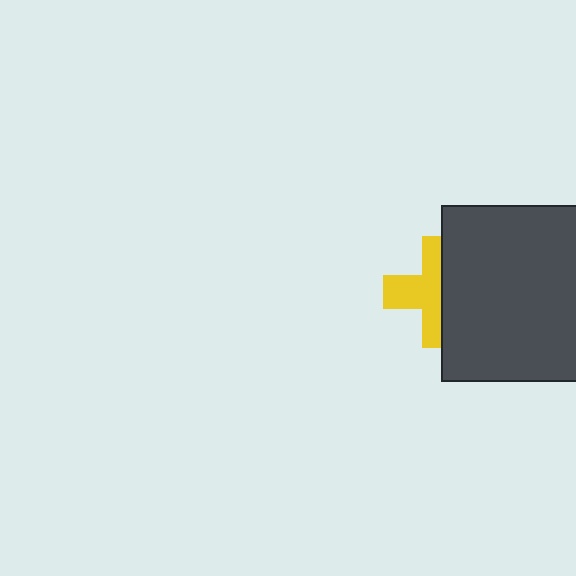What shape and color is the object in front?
The object in front is a dark gray square.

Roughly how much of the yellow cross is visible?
About half of it is visible (roughly 55%).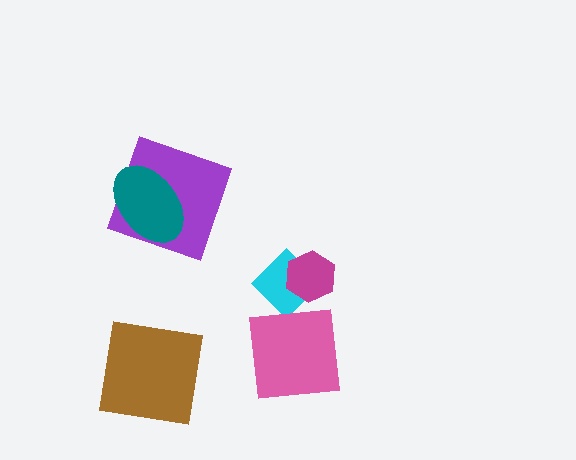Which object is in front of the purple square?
The teal ellipse is in front of the purple square.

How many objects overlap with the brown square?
0 objects overlap with the brown square.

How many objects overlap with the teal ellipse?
1 object overlaps with the teal ellipse.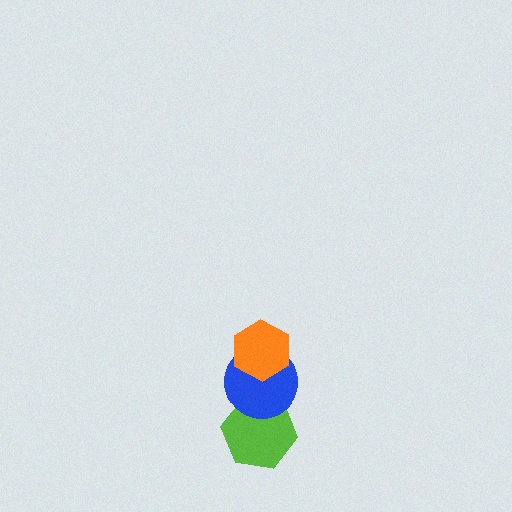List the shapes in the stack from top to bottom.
From top to bottom: the orange hexagon, the blue circle, the lime hexagon.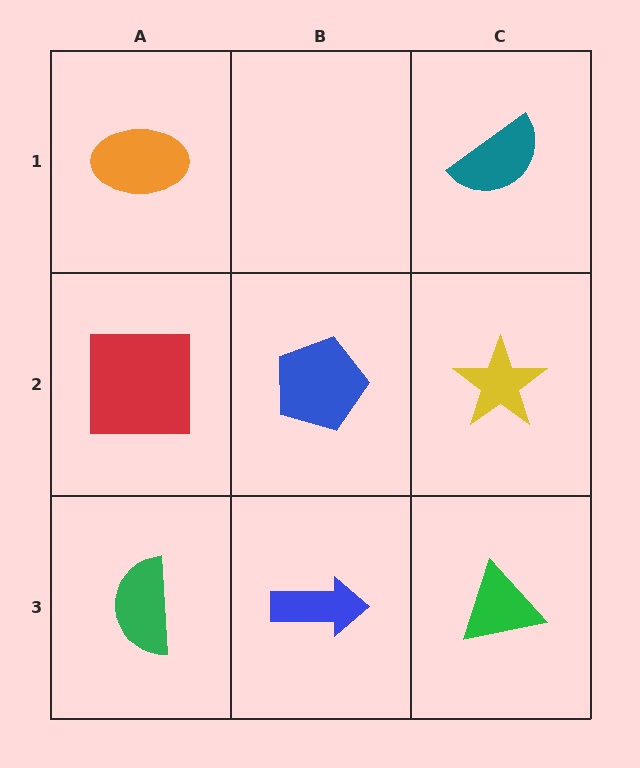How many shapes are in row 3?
3 shapes.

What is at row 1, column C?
A teal semicircle.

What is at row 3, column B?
A blue arrow.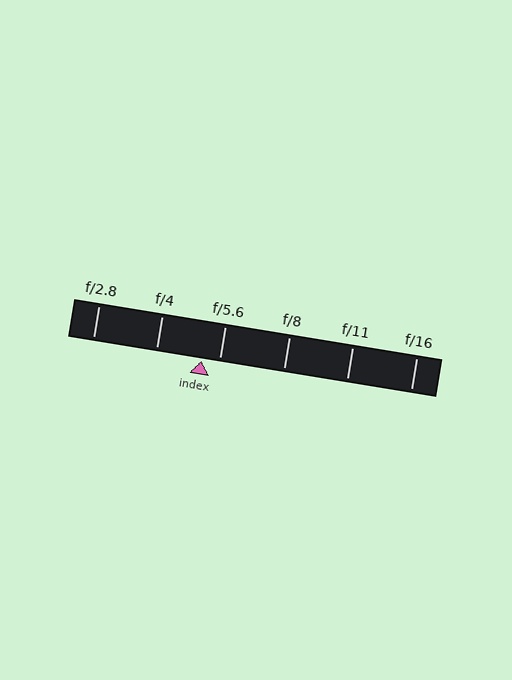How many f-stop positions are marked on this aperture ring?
There are 6 f-stop positions marked.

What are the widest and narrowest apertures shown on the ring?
The widest aperture shown is f/2.8 and the narrowest is f/16.